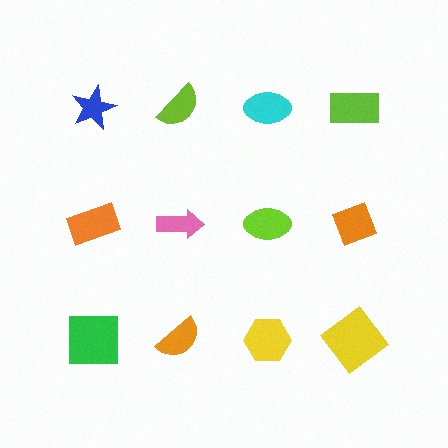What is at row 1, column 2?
A lime semicircle.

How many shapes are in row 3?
4 shapes.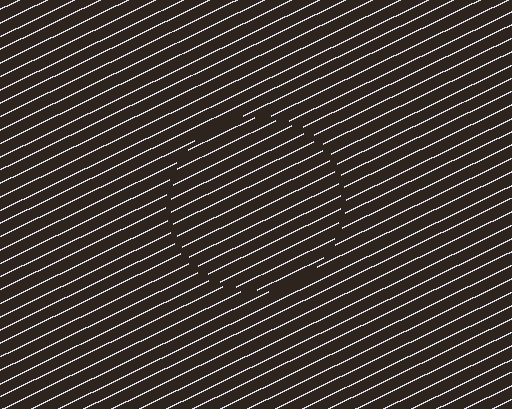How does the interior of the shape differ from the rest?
The interior of the shape contains the same grating, shifted by half a period — the contour is defined by the phase discontinuity where line-ends from the inner and outer gratings abut.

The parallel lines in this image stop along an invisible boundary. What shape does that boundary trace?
An illusory circle. The interior of the shape contains the same grating, shifted by half a period — the contour is defined by the phase discontinuity where line-ends from the inner and outer gratings abut.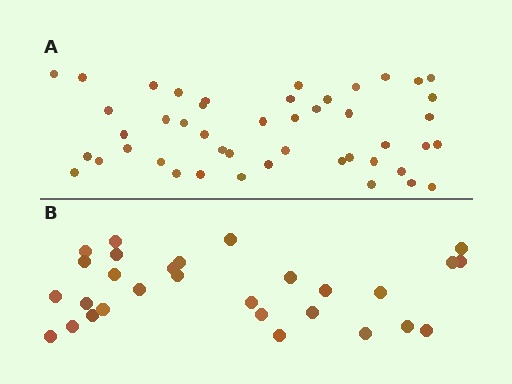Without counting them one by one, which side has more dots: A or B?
Region A (the top region) has more dots.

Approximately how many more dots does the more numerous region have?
Region A has approximately 15 more dots than region B.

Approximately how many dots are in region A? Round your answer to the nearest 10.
About 50 dots. (The exact count is 46, which rounds to 50.)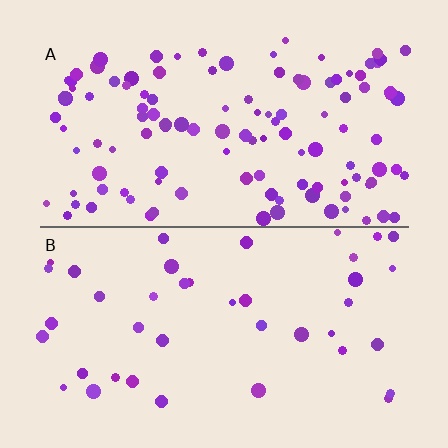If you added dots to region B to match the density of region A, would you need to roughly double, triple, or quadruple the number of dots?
Approximately triple.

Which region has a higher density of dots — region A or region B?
A (the top).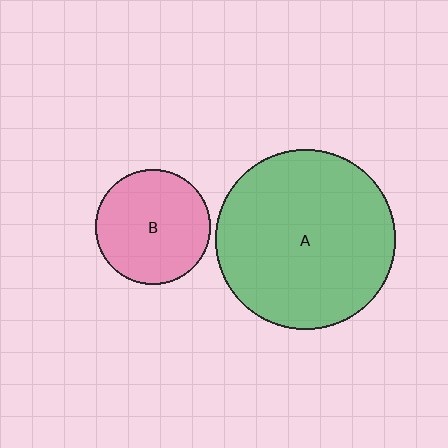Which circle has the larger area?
Circle A (green).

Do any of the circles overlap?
No, none of the circles overlap.